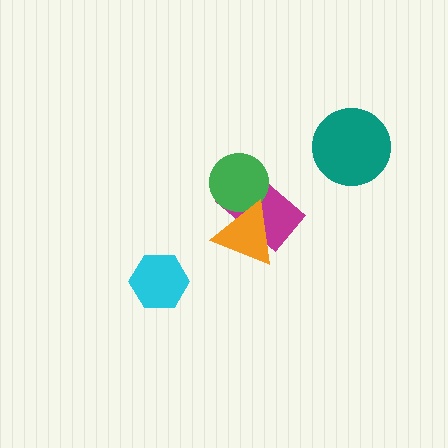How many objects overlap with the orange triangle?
2 objects overlap with the orange triangle.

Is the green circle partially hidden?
Yes, it is partially covered by another shape.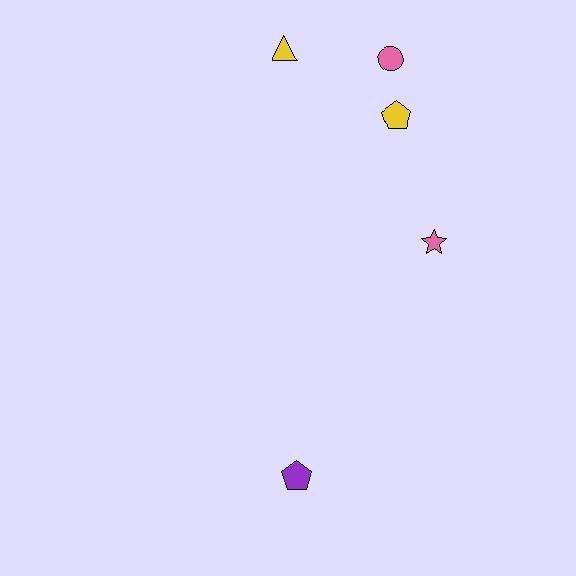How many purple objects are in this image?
There is 1 purple object.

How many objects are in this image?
There are 5 objects.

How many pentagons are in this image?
There are 2 pentagons.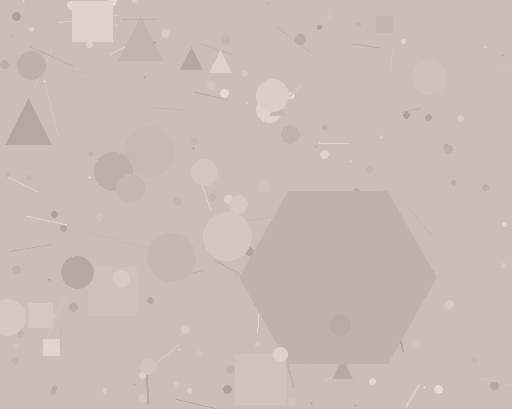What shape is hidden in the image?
A hexagon is hidden in the image.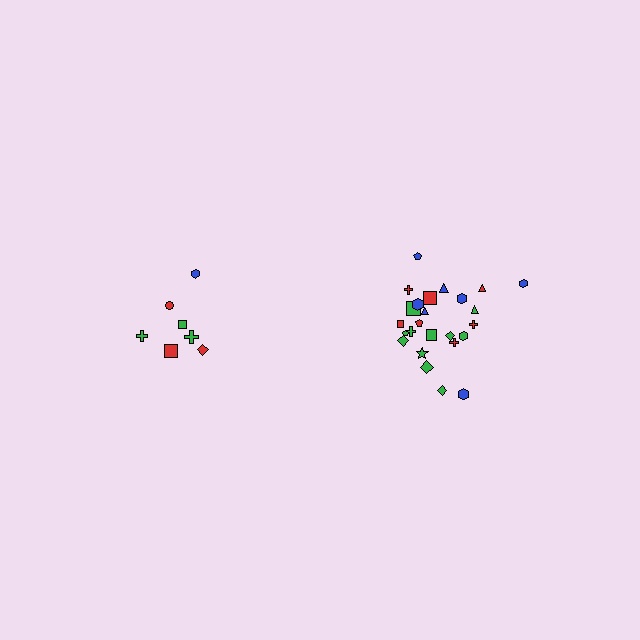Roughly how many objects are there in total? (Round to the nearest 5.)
Roughly 30 objects in total.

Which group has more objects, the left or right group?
The right group.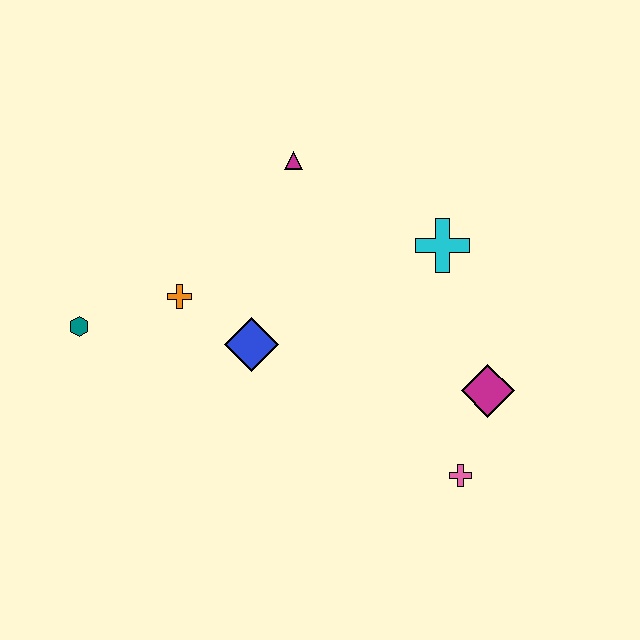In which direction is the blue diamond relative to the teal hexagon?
The blue diamond is to the right of the teal hexagon.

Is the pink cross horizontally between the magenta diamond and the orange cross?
Yes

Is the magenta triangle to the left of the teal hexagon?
No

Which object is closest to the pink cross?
The magenta diamond is closest to the pink cross.